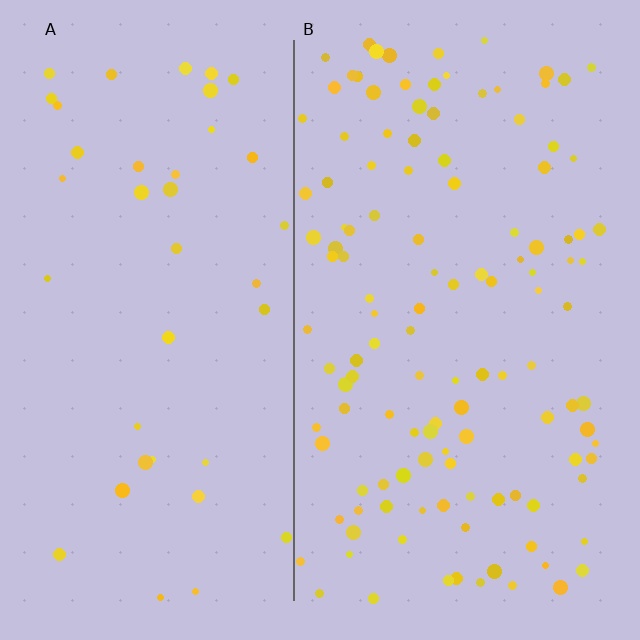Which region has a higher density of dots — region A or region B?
B (the right).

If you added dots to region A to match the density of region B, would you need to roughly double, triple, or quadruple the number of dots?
Approximately triple.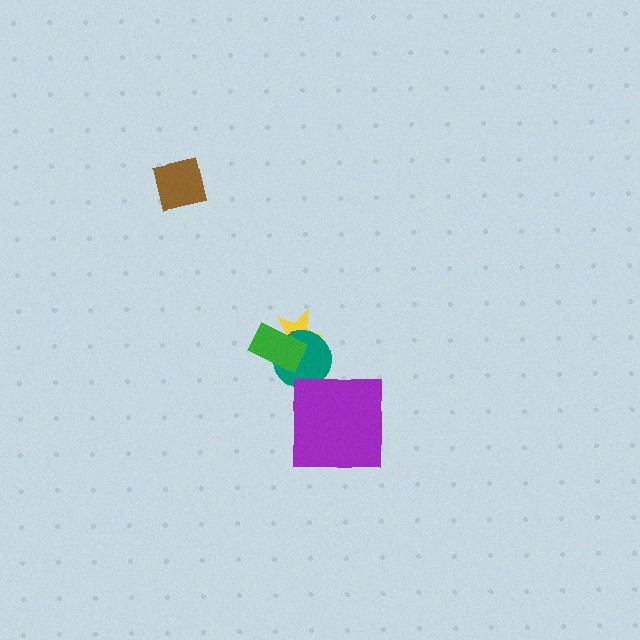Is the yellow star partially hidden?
Yes, it is partially covered by another shape.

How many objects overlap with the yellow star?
2 objects overlap with the yellow star.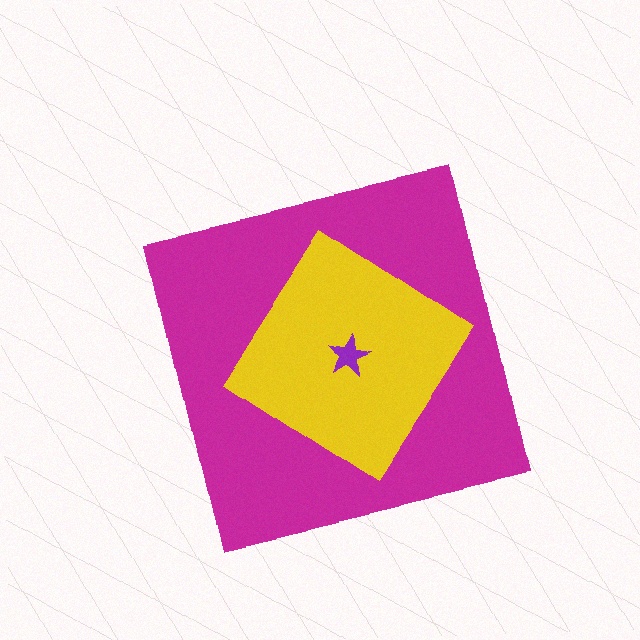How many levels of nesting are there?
3.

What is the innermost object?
The purple star.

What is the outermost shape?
The magenta square.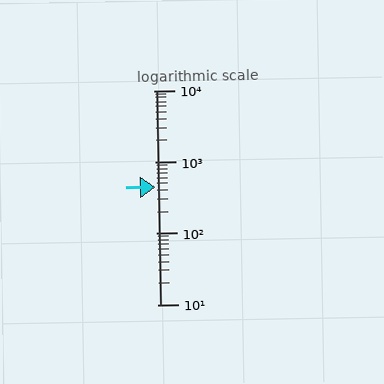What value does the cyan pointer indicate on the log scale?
The pointer indicates approximately 450.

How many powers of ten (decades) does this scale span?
The scale spans 3 decades, from 10 to 10000.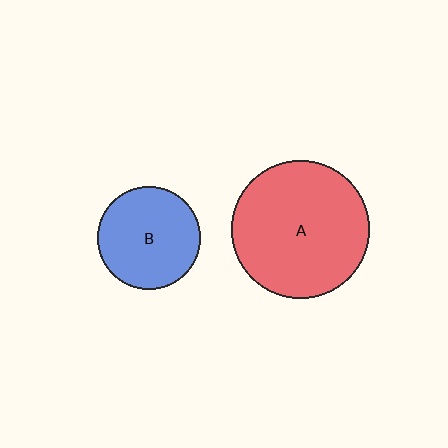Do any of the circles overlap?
No, none of the circles overlap.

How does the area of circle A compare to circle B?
Approximately 1.8 times.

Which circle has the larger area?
Circle A (red).